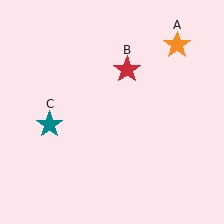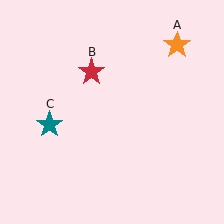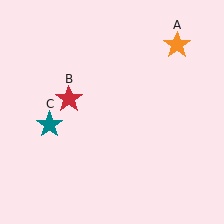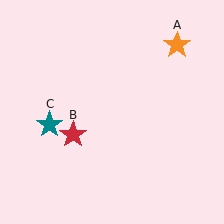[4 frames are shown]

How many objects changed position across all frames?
1 object changed position: red star (object B).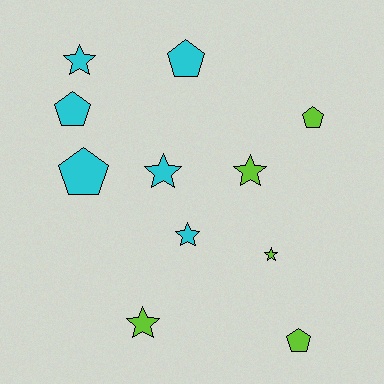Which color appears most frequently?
Cyan, with 6 objects.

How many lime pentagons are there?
There are 2 lime pentagons.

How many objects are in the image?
There are 11 objects.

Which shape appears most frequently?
Star, with 6 objects.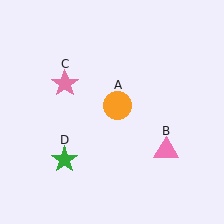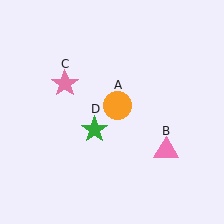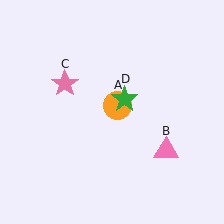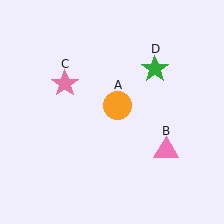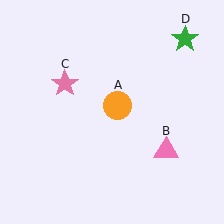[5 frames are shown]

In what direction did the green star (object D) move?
The green star (object D) moved up and to the right.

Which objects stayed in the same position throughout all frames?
Orange circle (object A) and pink triangle (object B) and pink star (object C) remained stationary.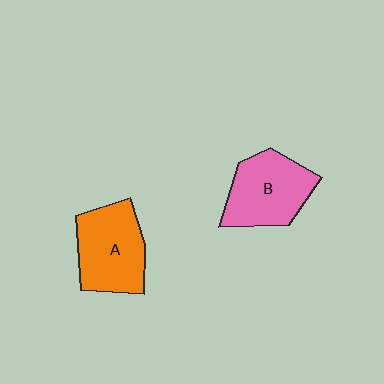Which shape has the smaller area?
Shape B (pink).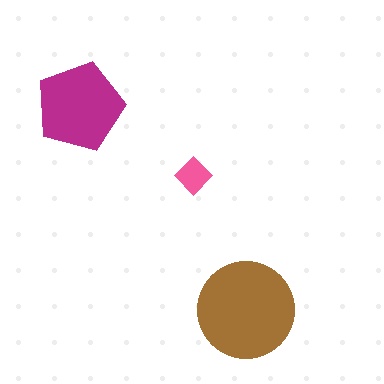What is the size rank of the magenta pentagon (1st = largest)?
2nd.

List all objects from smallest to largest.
The pink diamond, the magenta pentagon, the brown circle.